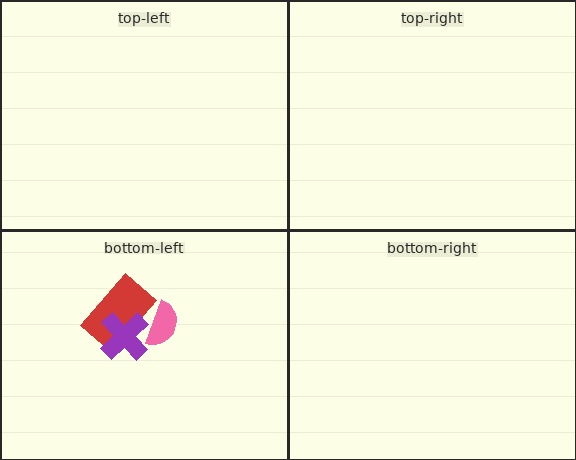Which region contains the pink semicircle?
The bottom-left region.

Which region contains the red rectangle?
The bottom-left region.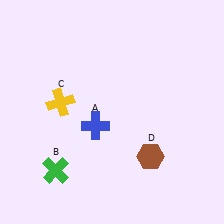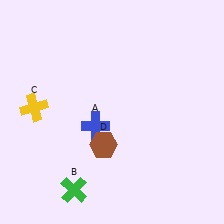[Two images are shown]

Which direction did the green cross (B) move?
The green cross (B) moved down.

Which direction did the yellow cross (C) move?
The yellow cross (C) moved left.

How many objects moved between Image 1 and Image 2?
3 objects moved between the two images.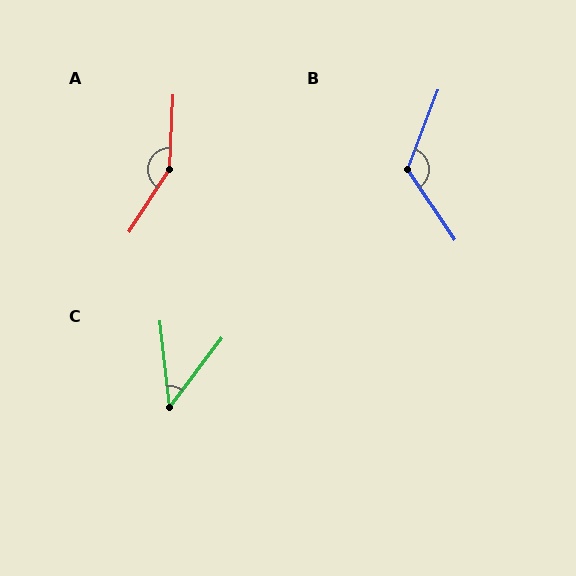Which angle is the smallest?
C, at approximately 44 degrees.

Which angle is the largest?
A, at approximately 150 degrees.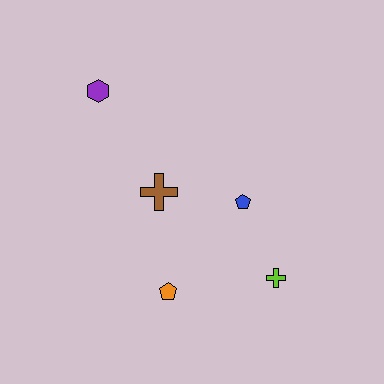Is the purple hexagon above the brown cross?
Yes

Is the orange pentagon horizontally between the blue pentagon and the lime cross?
No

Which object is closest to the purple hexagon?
The brown cross is closest to the purple hexagon.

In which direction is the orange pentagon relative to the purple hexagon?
The orange pentagon is below the purple hexagon.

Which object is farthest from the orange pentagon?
The purple hexagon is farthest from the orange pentagon.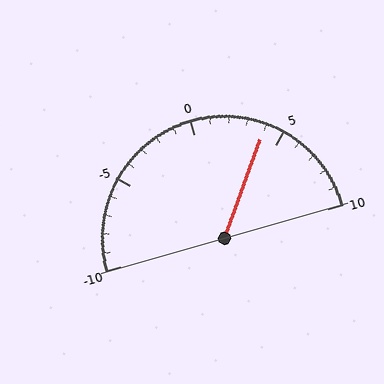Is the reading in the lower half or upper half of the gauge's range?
The reading is in the upper half of the range (-10 to 10).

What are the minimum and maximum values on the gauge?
The gauge ranges from -10 to 10.